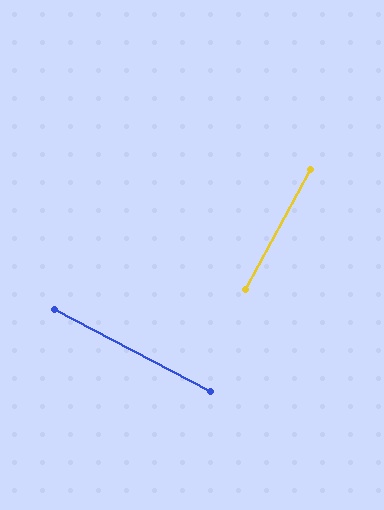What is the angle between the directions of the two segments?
Approximately 89 degrees.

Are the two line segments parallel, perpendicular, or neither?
Perpendicular — they meet at approximately 89°.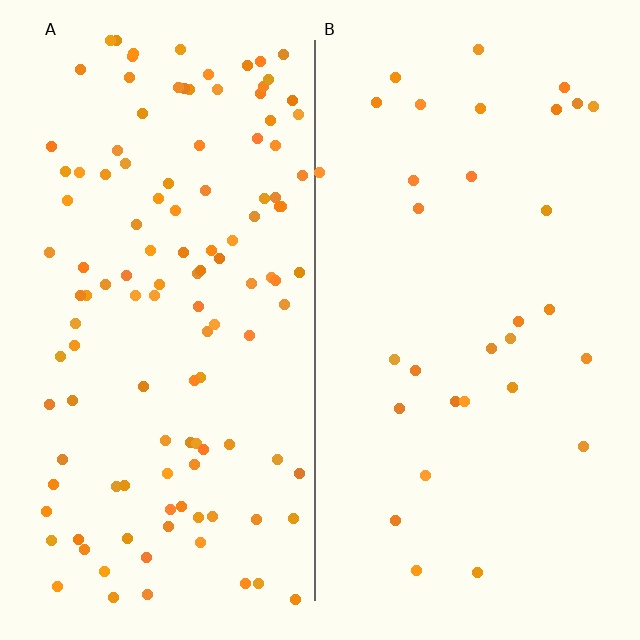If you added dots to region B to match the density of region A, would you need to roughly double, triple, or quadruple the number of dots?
Approximately quadruple.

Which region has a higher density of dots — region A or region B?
A (the left).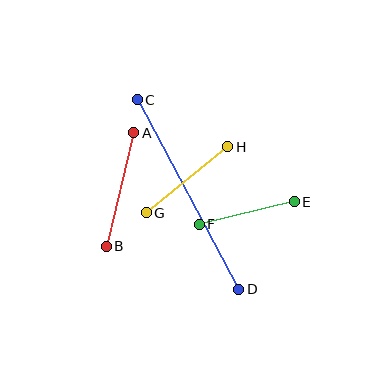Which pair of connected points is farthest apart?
Points C and D are farthest apart.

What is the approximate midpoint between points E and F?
The midpoint is at approximately (247, 213) pixels.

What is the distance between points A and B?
The distance is approximately 117 pixels.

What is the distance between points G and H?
The distance is approximately 105 pixels.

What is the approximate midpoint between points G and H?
The midpoint is at approximately (187, 180) pixels.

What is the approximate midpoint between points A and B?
The midpoint is at approximately (120, 190) pixels.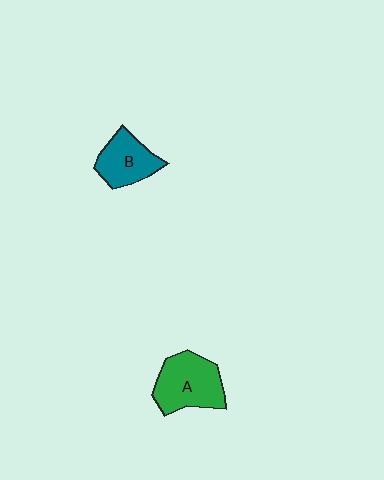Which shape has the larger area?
Shape A (green).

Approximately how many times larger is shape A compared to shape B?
Approximately 1.3 times.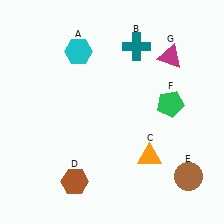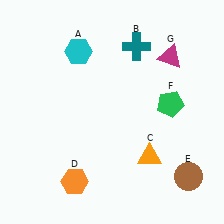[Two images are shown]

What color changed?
The hexagon (D) changed from brown in Image 1 to orange in Image 2.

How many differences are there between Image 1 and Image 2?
There is 1 difference between the two images.